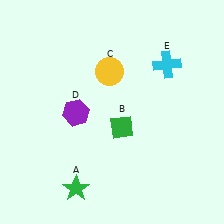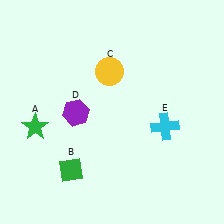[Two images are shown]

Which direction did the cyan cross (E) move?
The cyan cross (E) moved down.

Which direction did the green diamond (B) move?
The green diamond (B) moved left.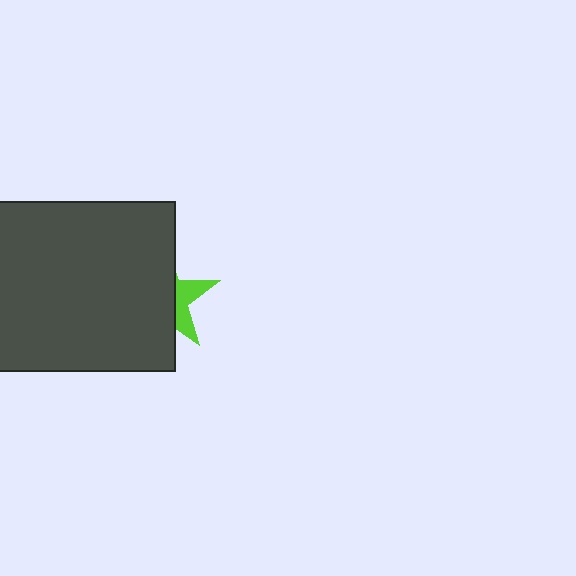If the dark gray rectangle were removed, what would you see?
You would see the complete lime star.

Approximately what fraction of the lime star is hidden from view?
Roughly 68% of the lime star is hidden behind the dark gray rectangle.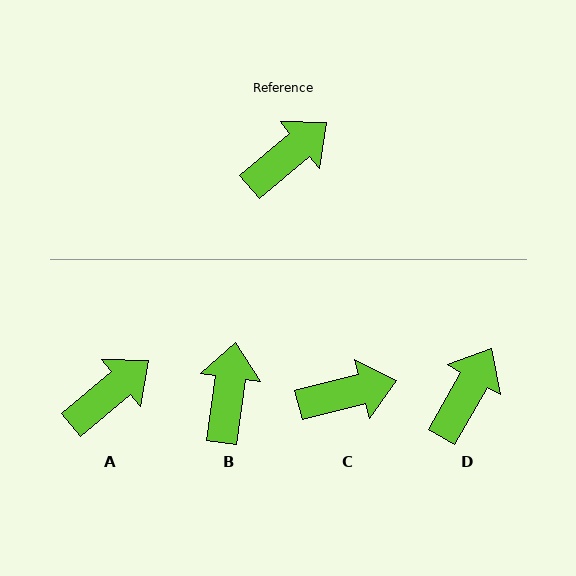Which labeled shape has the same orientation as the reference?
A.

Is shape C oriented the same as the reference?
No, it is off by about 26 degrees.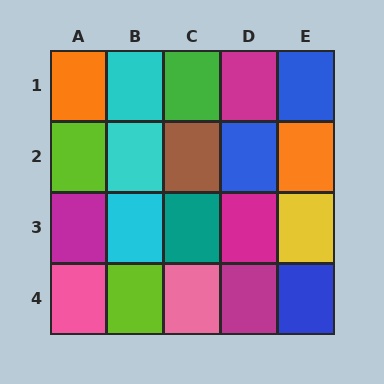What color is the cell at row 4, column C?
Pink.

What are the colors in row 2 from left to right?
Lime, cyan, brown, blue, orange.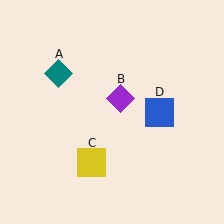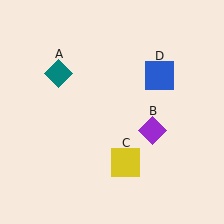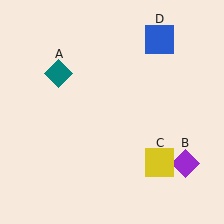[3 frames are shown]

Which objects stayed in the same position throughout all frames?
Teal diamond (object A) remained stationary.